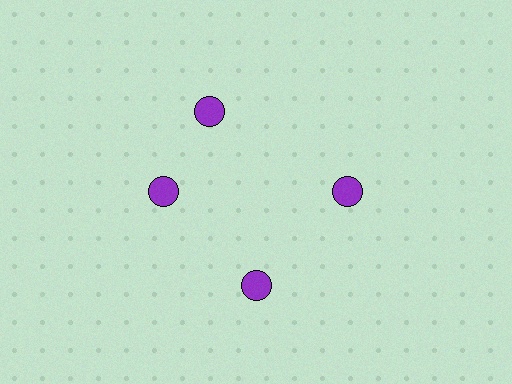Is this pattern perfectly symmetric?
No. The 4 purple circles are arranged in a ring, but one element near the 12 o'clock position is rotated out of alignment along the ring, breaking the 4-fold rotational symmetry.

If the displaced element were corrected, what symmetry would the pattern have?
It would have 4-fold rotational symmetry — the pattern would map onto itself every 90 degrees.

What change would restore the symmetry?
The symmetry would be restored by rotating it back into even spacing with its neighbors so that all 4 circles sit at equal angles and equal distance from the center.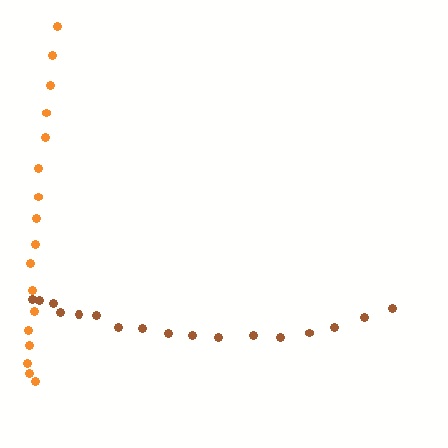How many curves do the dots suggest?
There are 2 distinct paths.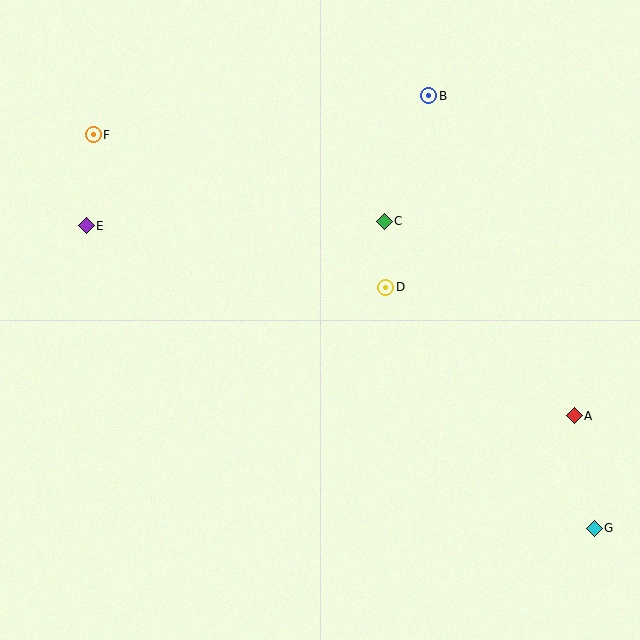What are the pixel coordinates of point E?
Point E is at (86, 226).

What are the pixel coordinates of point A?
Point A is at (574, 416).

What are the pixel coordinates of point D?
Point D is at (386, 287).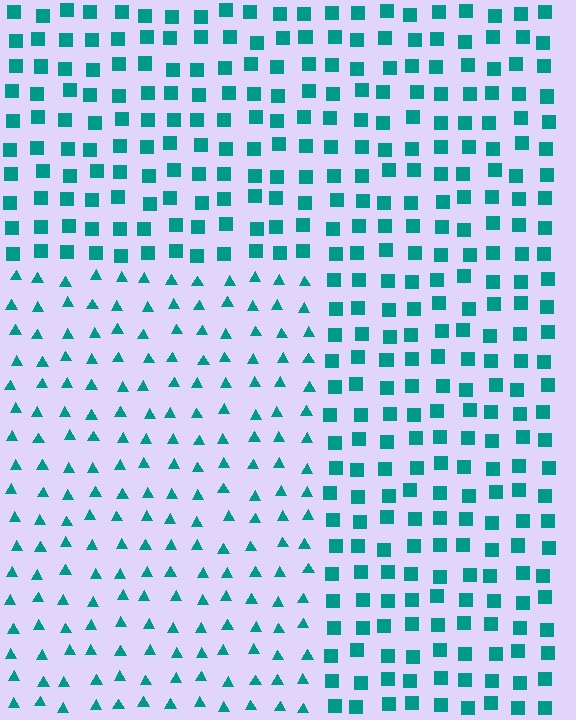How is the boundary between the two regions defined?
The boundary is defined by a change in element shape: triangles inside vs. squares outside. All elements share the same color and spacing.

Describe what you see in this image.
The image is filled with small teal elements arranged in a uniform grid. A rectangle-shaped region contains triangles, while the surrounding area contains squares. The boundary is defined purely by the change in element shape.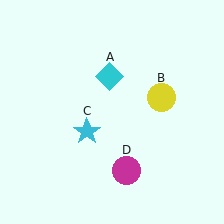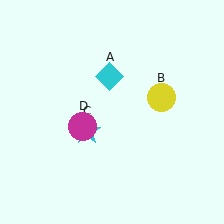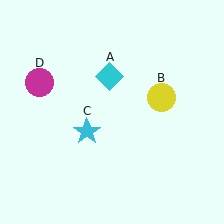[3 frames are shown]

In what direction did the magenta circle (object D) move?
The magenta circle (object D) moved up and to the left.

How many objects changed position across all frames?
1 object changed position: magenta circle (object D).